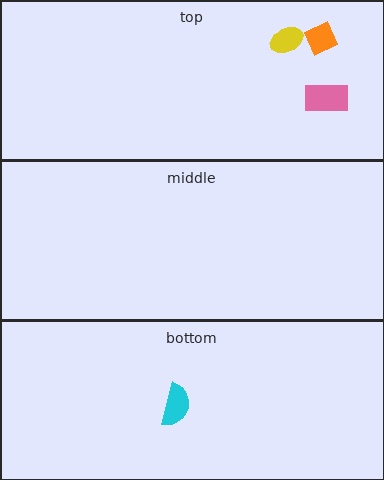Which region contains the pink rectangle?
The top region.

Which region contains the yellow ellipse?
The top region.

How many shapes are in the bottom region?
1.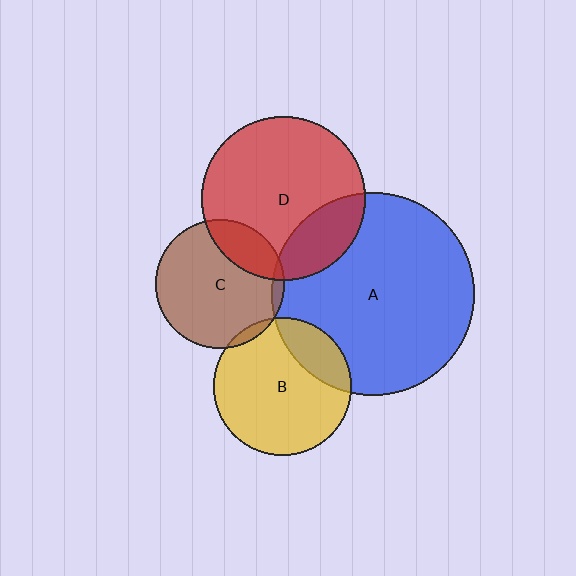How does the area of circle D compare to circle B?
Approximately 1.4 times.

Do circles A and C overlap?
Yes.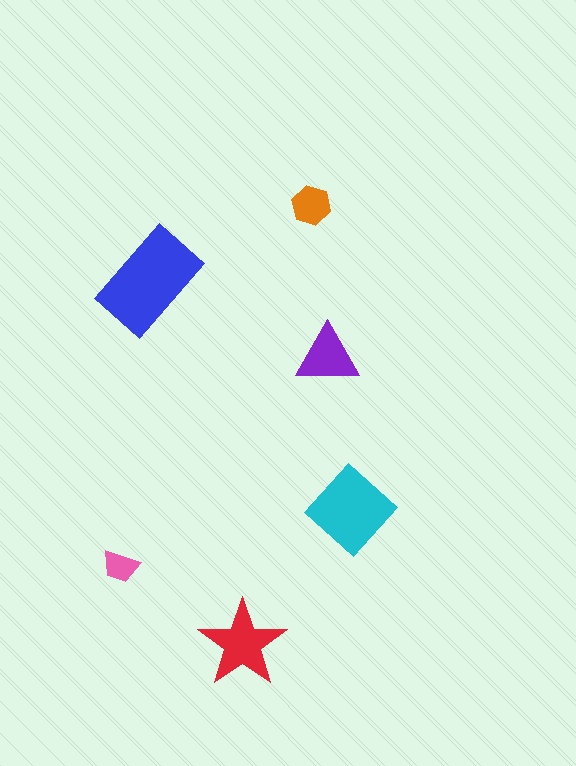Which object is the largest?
The blue rectangle.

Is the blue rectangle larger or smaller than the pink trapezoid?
Larger.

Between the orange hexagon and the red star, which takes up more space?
The red star.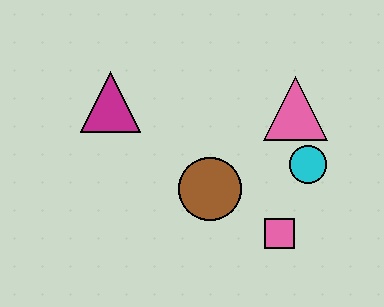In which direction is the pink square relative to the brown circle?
The pink square is to the right of the brown circle.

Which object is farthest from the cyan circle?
The magenta triangle is farthest from the cyan circle.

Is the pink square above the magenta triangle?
No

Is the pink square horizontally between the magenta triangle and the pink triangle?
Yes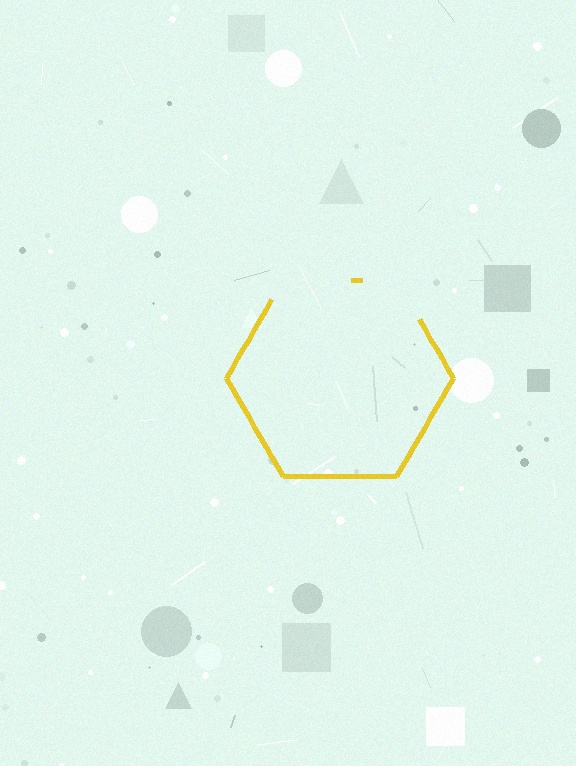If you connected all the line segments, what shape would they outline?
They would outline a hexagon.